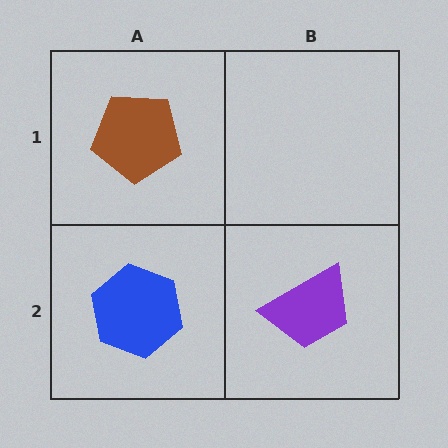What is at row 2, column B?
A purple trapezoid.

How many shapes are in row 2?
2 shapes.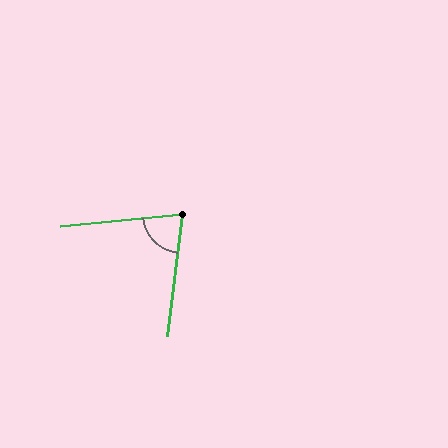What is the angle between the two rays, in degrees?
Approximately 77 degrees.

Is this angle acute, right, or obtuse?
It is acute.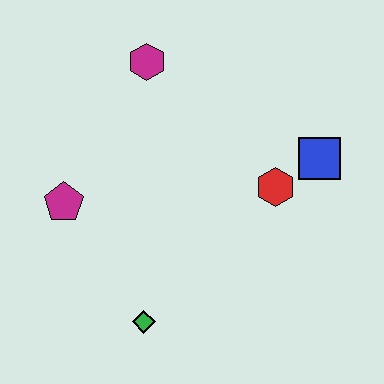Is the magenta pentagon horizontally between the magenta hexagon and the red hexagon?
No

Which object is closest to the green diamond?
The magenta pentagon is closest to the green diamond.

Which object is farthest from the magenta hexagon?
The green diamond is farthest from the magenta hexagon.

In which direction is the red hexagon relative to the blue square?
The red hexagon is to the left of the blue square.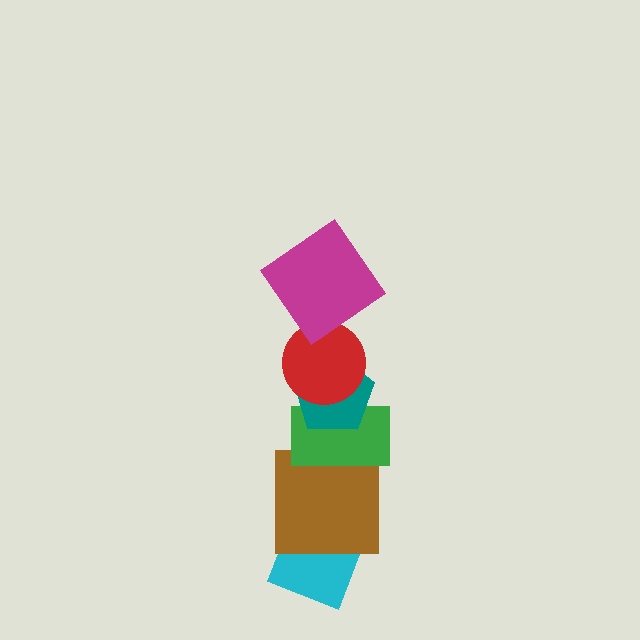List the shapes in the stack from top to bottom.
From top to bottom: the magenta diamond, the red circle, the teal pentagon, the green rectangle, the brown square, the cyan diamond.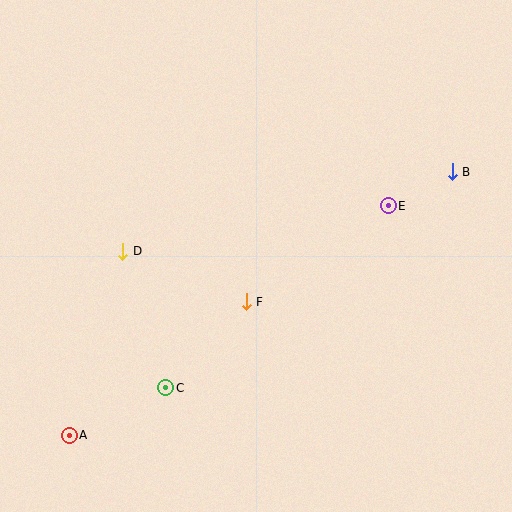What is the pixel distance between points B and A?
The distance between B and A is 465 pixels.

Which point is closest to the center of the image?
Point F at (246, 302) is closest to the center.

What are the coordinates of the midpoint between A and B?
The midpoint between A and B is at (261, 303).